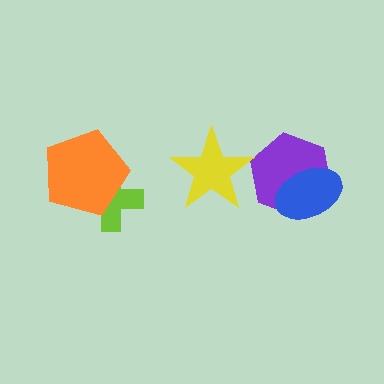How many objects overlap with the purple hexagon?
2 objects overlap with the purple hexagon.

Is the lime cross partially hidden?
Yes, it is partially covered by another shape.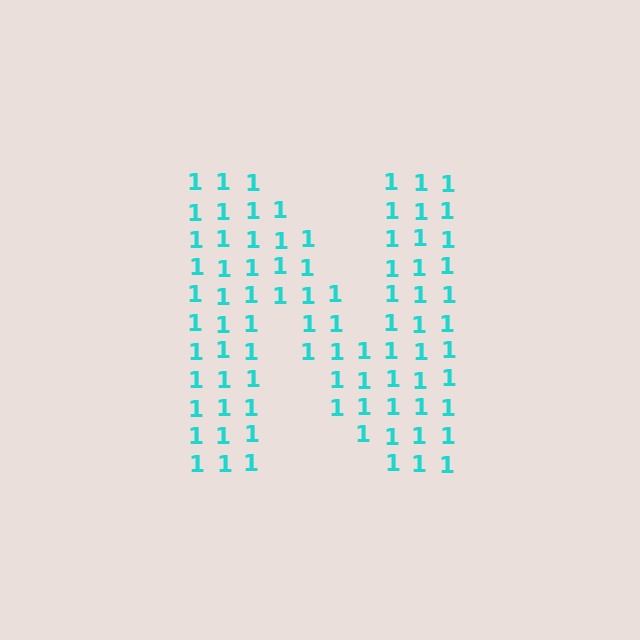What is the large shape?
The large shape is the letter N.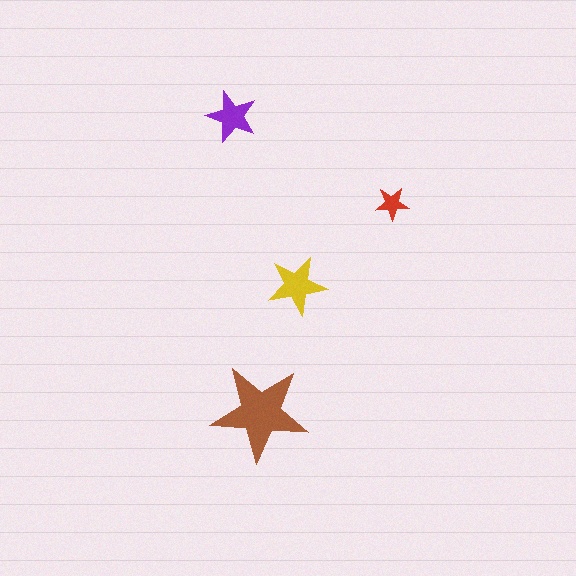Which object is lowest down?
The brown star is bottommost.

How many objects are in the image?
There are 4 objects in the image.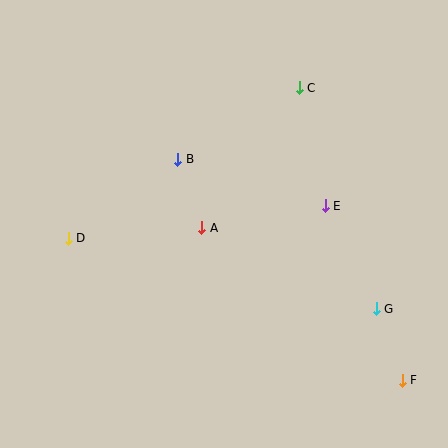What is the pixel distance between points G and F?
The distance between G and F is 76 pixels.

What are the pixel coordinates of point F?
Point F is at (402, 380).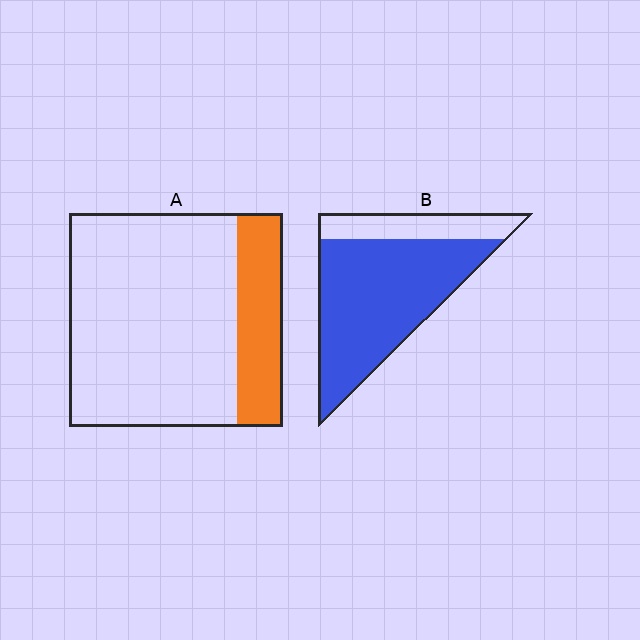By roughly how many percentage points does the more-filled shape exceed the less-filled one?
By roughly 55 percentage points (B over A).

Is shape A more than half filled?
No.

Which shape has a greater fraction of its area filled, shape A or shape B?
Shape B.